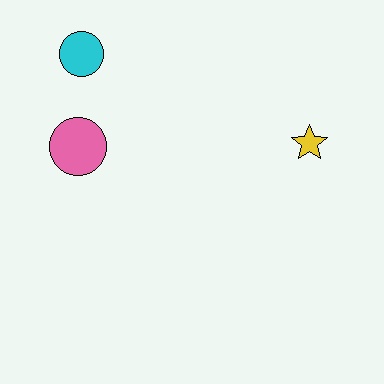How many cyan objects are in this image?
There is 1 cyan object.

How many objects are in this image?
There are 3 objects.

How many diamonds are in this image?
There are no diamonds.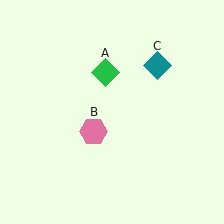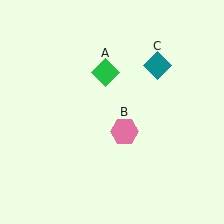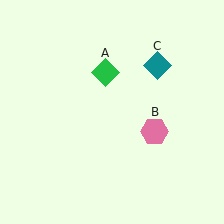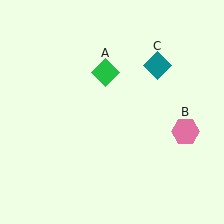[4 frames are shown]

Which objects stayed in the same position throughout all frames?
Green diamond (object A) and teal diamond (object C) remained stationary.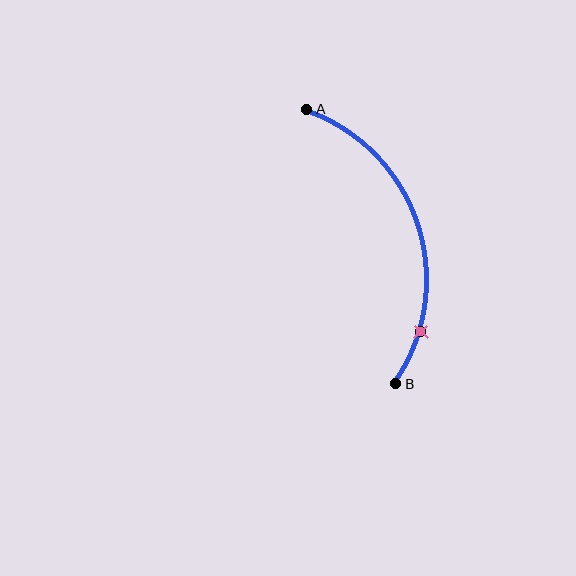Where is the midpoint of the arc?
The arc midpoint is the point on the curve farthest from the straight line joining A and B. It sits to the right of that line.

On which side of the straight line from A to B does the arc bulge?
The arc bulges to the right of the straight line connecting A and B.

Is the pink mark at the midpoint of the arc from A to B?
No. The pink mark lies on the arc but is closer to endpoint B. The arc midpoint would be at the point on the curve equidistant along the arc from both A and B.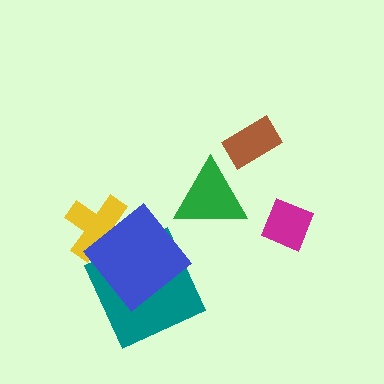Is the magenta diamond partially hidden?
No, no other shape covers it.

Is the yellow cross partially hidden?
Yes, it is partially covered by another shape.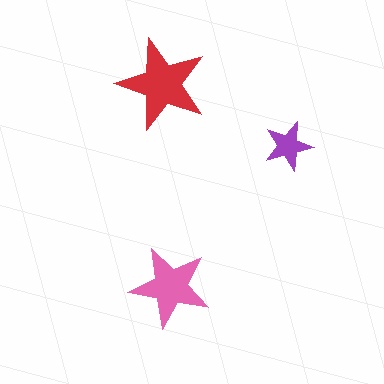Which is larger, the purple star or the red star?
The red one.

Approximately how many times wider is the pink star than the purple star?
About 1.5 times wider.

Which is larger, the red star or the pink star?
The red one.